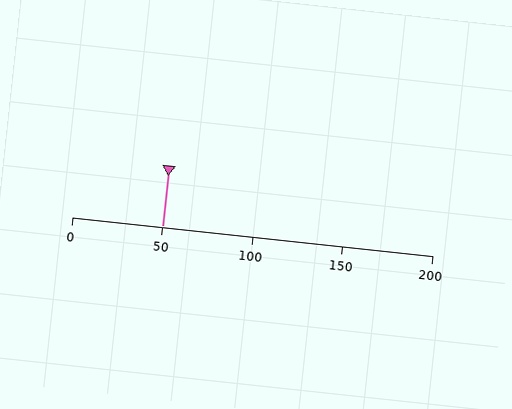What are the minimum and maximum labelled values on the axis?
The axis runs from 0 to 200.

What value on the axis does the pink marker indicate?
The marker indicates approximately 50.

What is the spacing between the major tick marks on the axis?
The major ticks are spaced 50 apart.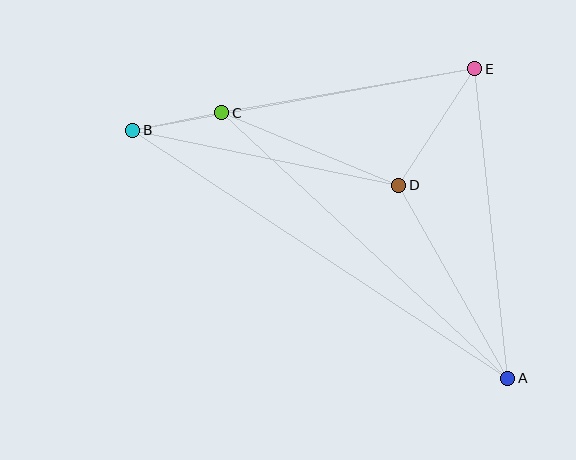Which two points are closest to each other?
Points B and C are closest to each other.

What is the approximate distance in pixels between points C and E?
The distance between C and E is approximately 257 pixels.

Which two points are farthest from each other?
Points A and B are farthest from each other.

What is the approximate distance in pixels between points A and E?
The distance between A and E is approximately 311 pixels.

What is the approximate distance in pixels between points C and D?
The distance between C and D is approximately 191 pixels.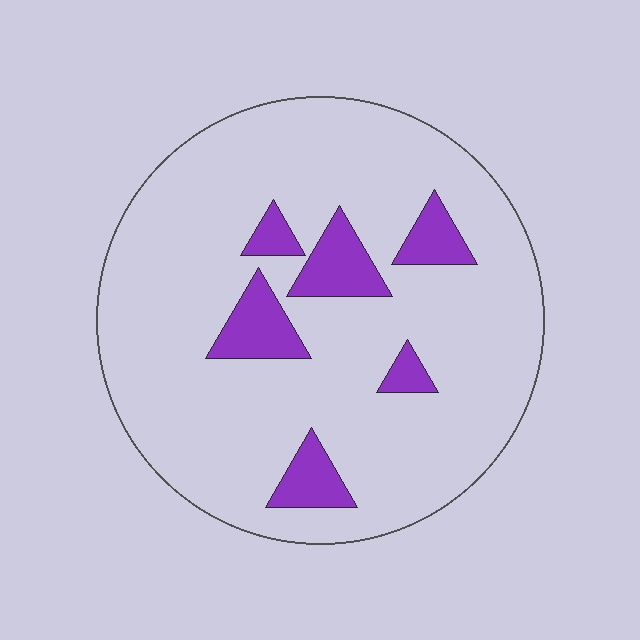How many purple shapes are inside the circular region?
6.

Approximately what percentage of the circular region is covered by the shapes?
Approximately 15%.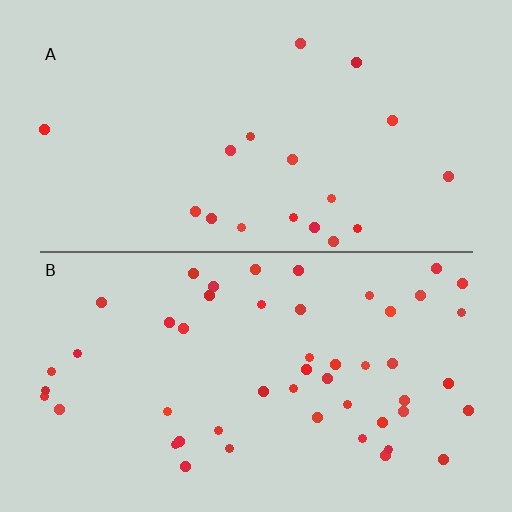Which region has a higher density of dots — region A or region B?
B (the bottom).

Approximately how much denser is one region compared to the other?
Approximately 2.7× — region B over region A.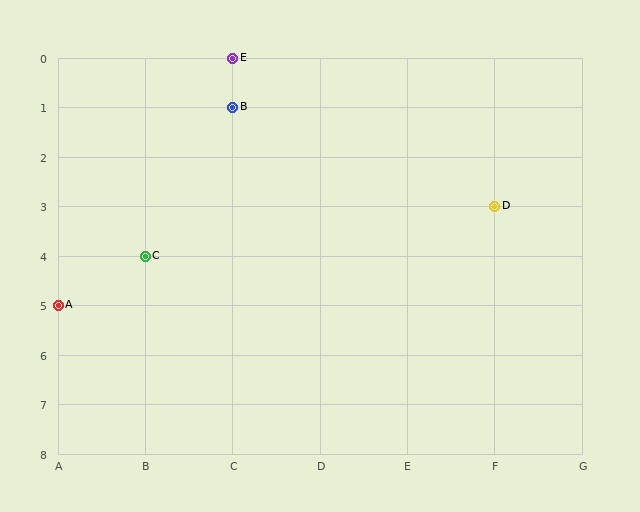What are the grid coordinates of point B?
Point B is at grid coordinates (C, 1).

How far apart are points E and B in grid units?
Points E and B are 1 row apart.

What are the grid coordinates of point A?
Point A is at grid coordinates (A, 5).